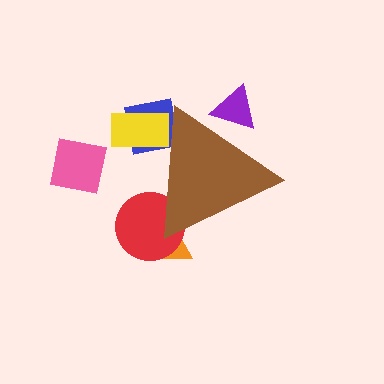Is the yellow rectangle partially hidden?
Yes, the yellow rectangle is partially hidden behind the brown triangle.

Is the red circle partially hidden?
Yes, the red circle is partially hidden behind the brown triangle.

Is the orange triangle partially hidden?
Yes, the orange triangle is partially hidden behind the brown triangle.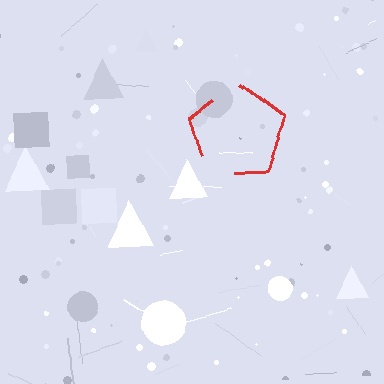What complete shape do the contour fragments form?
The contour fragments form a pentagon.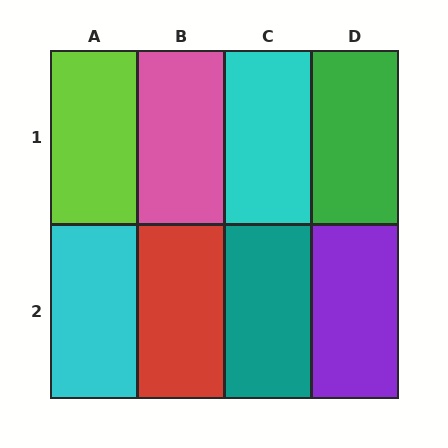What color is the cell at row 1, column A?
Lime.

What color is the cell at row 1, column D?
Green.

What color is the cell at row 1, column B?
Pink.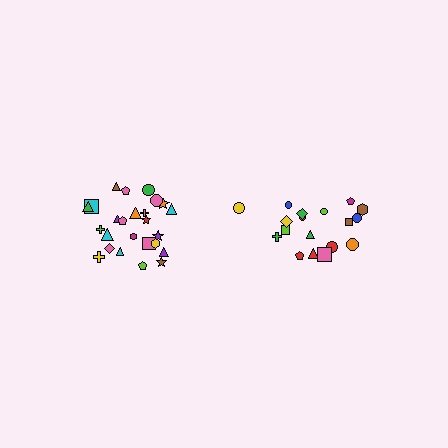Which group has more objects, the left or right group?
The left group.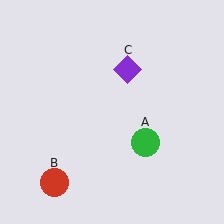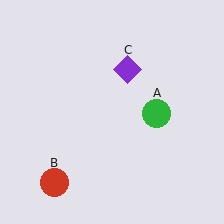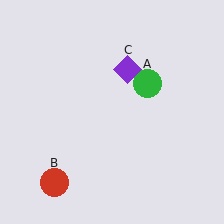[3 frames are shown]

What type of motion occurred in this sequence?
The green circle (object A) rotated counterclockwise around the center of the scene.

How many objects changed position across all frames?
1 object changed position: green circle (object A).